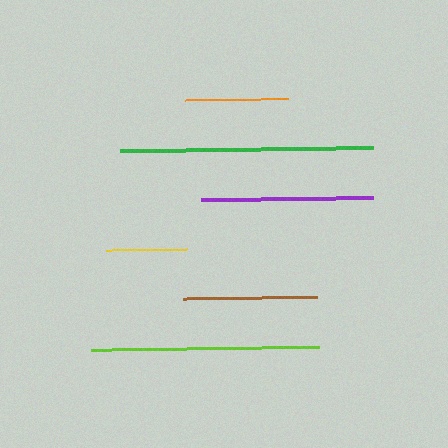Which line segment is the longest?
The green line is the longest at approximately 253 pixels.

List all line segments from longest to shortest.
From longest to shortest: green, lime, purple, brown, orange, yellow.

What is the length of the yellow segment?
The yellow segment is approximately 81 pixels long.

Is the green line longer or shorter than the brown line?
The green line is longer than the brown line.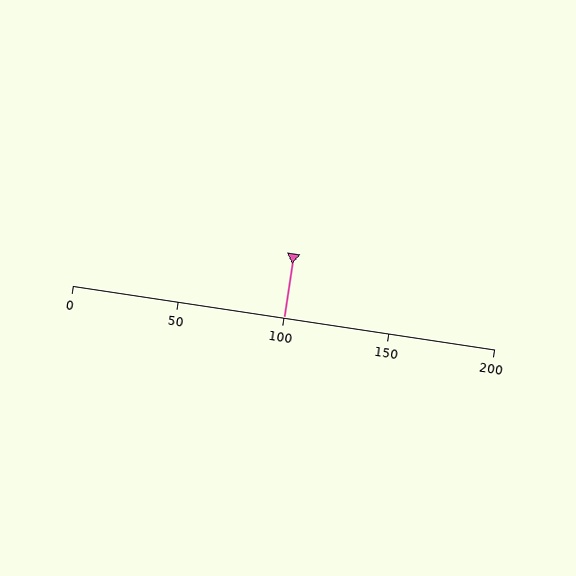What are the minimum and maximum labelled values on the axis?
The axis runs from 0 to 200.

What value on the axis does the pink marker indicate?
The marker indicates approximately 100.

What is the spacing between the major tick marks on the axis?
The major ticks are spaced 50 apart.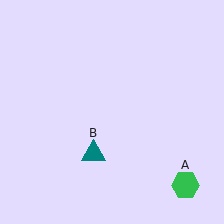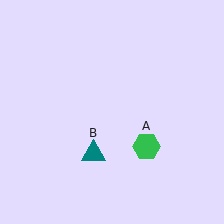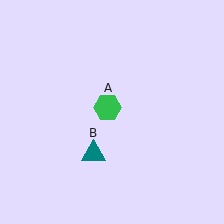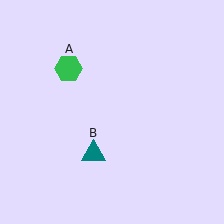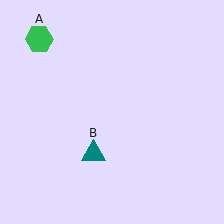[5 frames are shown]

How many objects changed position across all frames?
1 object changed position: green hexagon (object A).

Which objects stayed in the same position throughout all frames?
Teal triangle (object B) remained stationary.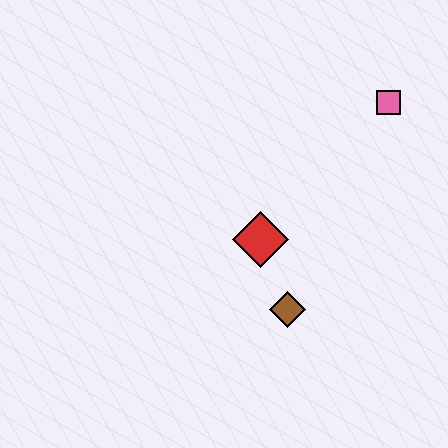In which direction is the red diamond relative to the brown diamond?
The red diamond is above the brown diamond.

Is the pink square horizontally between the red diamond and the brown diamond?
No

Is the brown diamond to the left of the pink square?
Yes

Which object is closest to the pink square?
The red diamond is closest to the pink square.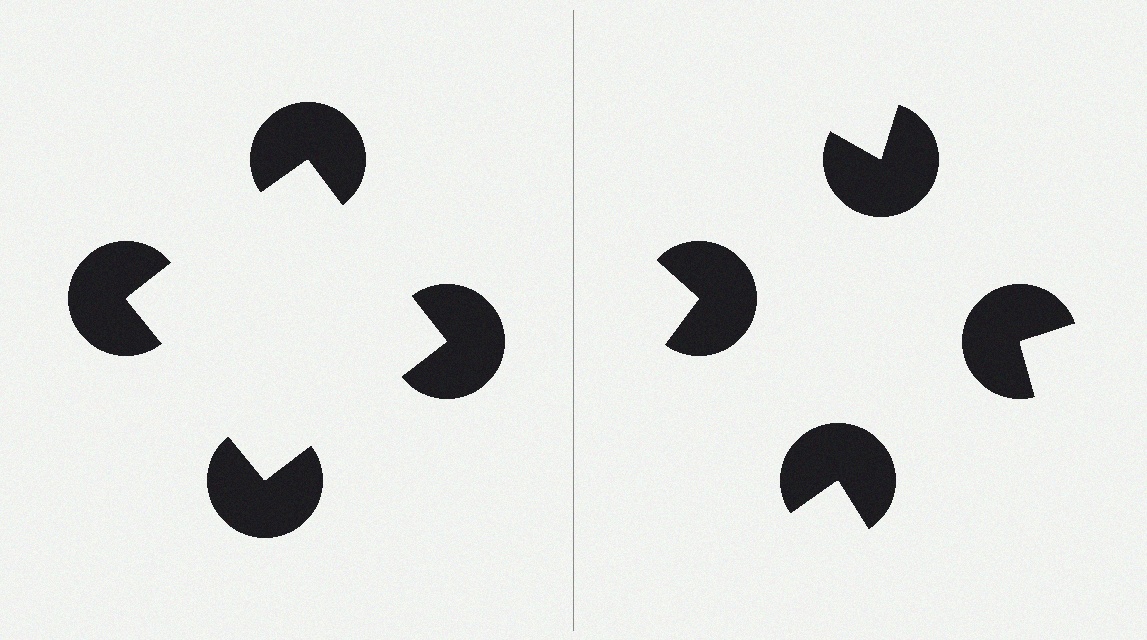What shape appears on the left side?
An illusory square.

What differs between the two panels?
The pac-man discs are positioned identically on both sides; only the wedge orientations differ. On the left they align to a square; on the right they are misaligned.